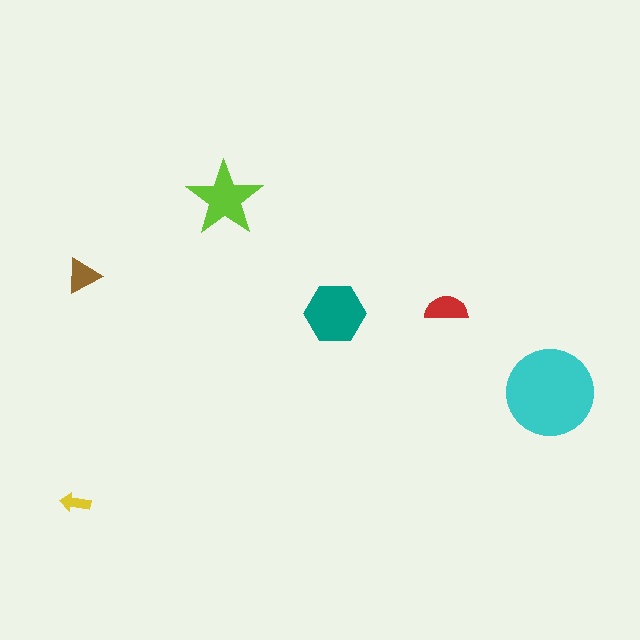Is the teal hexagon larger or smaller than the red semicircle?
Larger.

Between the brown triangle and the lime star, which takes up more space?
The lime star.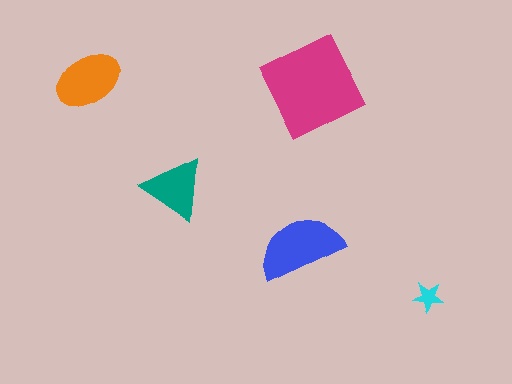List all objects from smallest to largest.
The cyan star, the teal triangle, the orange ellipse, the blue semicircle, the magenta diamond.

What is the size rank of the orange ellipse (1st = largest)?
3rd.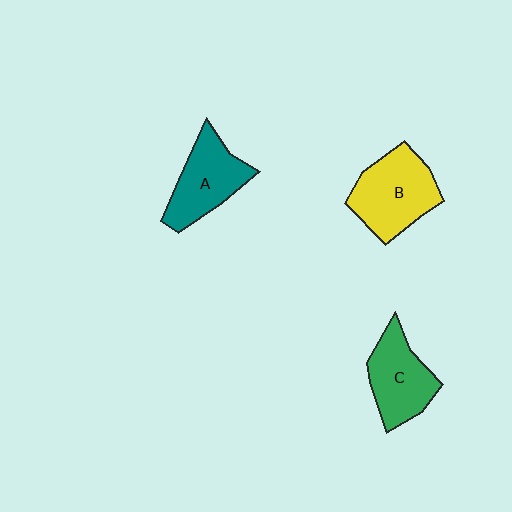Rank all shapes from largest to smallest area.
From largest to smallest: B (yellow), A (teal), C (green).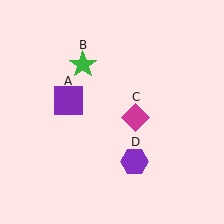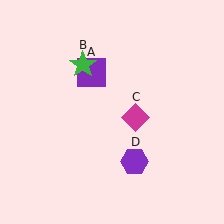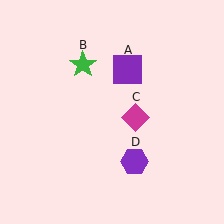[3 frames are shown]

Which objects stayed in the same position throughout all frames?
Green star (object B) and magenta diamond (object C) and purple hexagon (object D) remained stationary.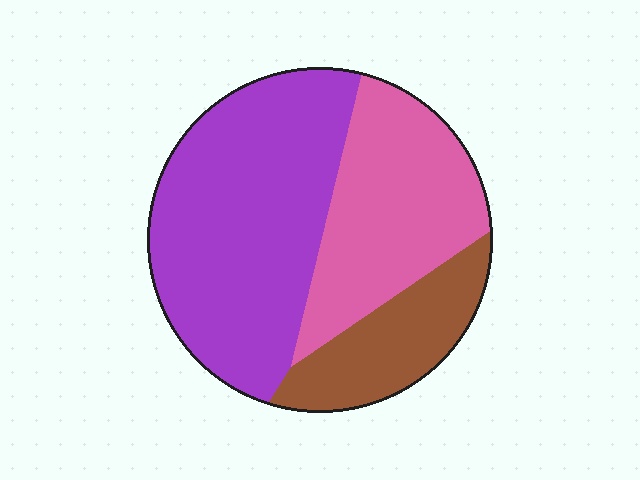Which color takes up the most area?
Purple, at roughly 50%.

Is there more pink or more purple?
Purple.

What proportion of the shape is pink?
Pink covers 31% of the shape.